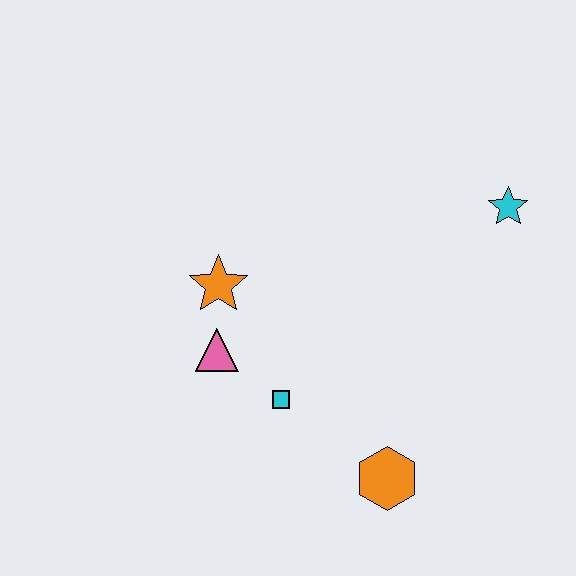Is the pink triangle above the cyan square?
Yes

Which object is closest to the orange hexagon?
The cyan square is closest to the orange hexagon.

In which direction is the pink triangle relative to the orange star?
The pink triangle is below the orange star.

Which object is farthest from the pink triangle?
The cyan star is farthest from the pink triangle.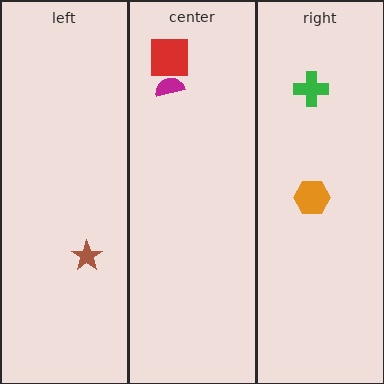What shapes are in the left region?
The brown star.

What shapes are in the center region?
The red square, the magenta semicircle.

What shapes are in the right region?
The green cross, the orange hexagon.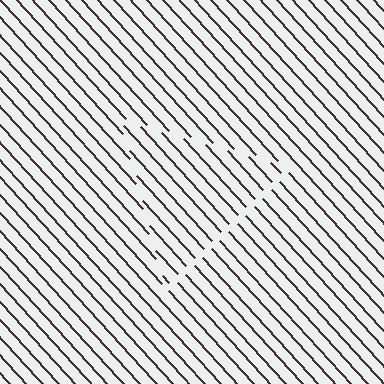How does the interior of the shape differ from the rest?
The interior of the shape contains the same grating, shifted by half a period — the contour is defined by the phase discontinuity where line-ends from the inner and outer gratings abut.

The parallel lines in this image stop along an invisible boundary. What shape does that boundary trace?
An illusory triangle. The interior of the shape contains the same grating, shifted by half a period — the contour is defined by the phase discontinuity where line-ends from the inner and outer gratings abut.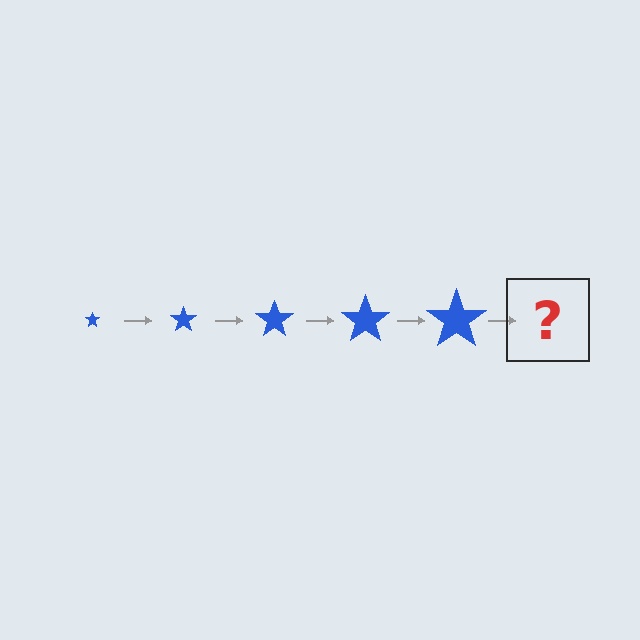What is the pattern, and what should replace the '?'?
The pattern is that the star gets progressively larger each step. The '?' should be a blue star, larger than the previous one.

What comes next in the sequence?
The next element should be a blue star, larger than the previous one.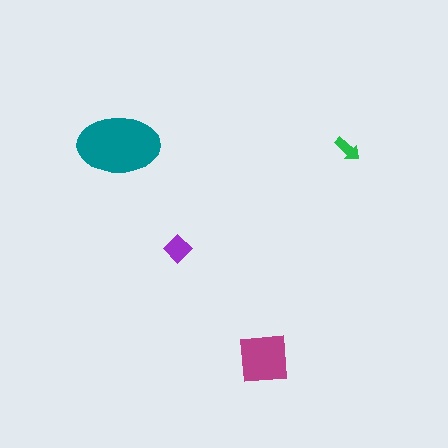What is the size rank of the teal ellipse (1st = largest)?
1st.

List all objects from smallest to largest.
The green arrow, the purple diamond, the magenta square, the teal ellipse.